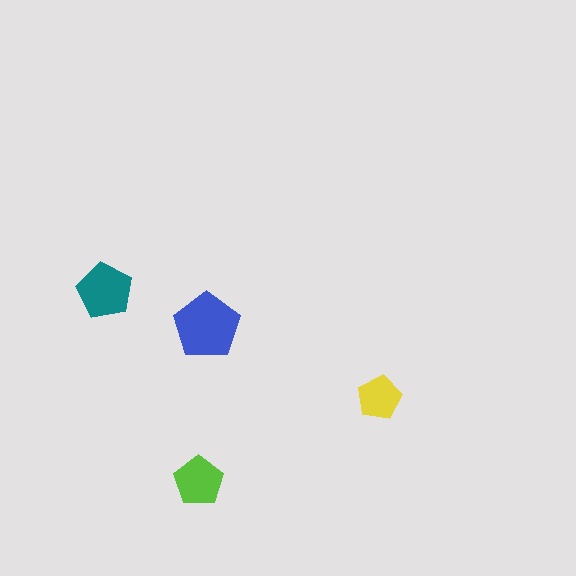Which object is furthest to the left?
The teal pentagon is leftmost.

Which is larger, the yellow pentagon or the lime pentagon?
The lime one.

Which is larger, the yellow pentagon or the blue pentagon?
The blue one.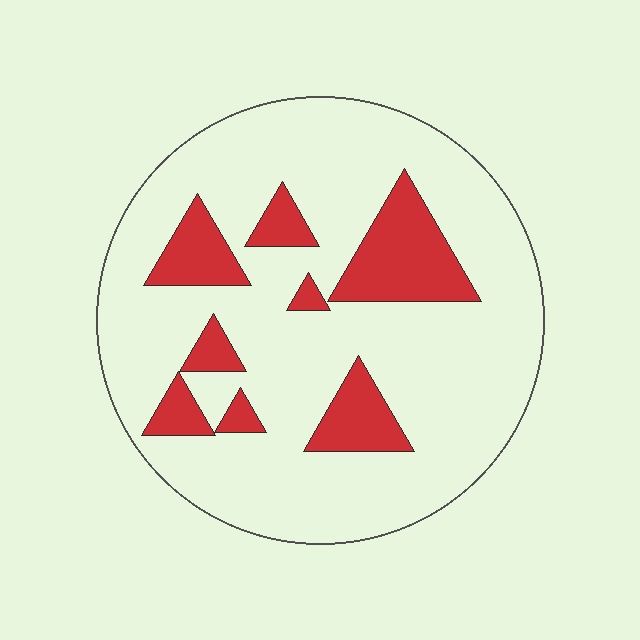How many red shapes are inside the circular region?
8.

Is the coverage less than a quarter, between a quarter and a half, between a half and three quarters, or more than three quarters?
Less than a quarter.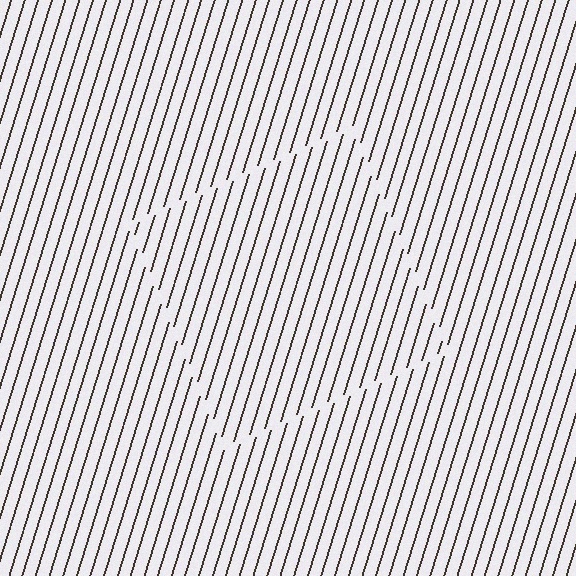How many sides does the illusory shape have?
4 sides — the line-ends trace a square.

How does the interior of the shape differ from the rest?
The interior of the shape contains the same grating, shifted by half a period — the contour is defined by the phase discontinuity where line-ends from the inner and outer gratings abut.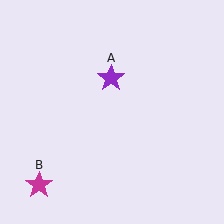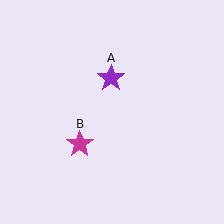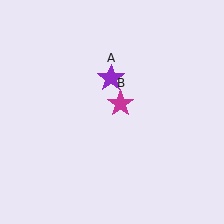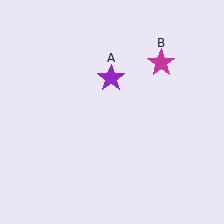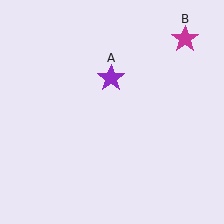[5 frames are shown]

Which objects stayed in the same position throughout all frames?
Purple star (object A) remained stationary.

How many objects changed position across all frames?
1 object changed position: magenta star (object B).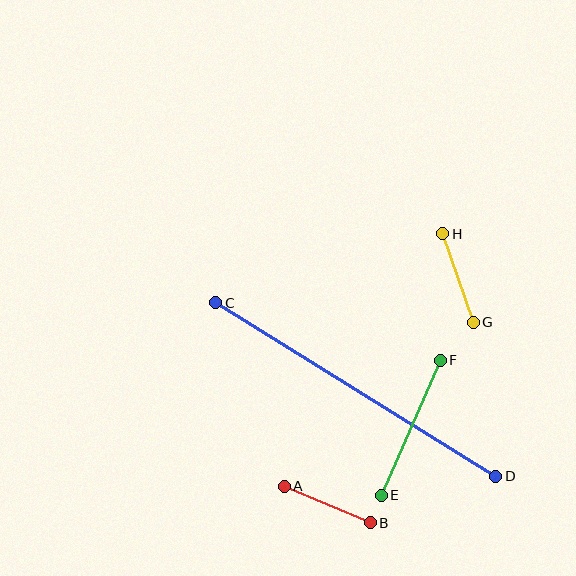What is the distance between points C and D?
The distance is approximately 330 pixels.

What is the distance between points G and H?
The distance is approximately 94 pixels.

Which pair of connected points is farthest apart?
Points C and D are farthest apart.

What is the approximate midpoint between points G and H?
The midpoint is at approximately (458, 278) pixels.